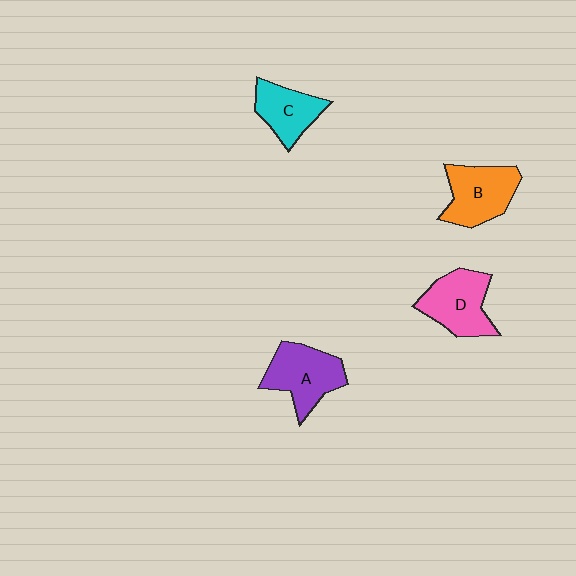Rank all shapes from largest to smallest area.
From largest to smallest: A (purple), D (pink), B (orange), C (cyan).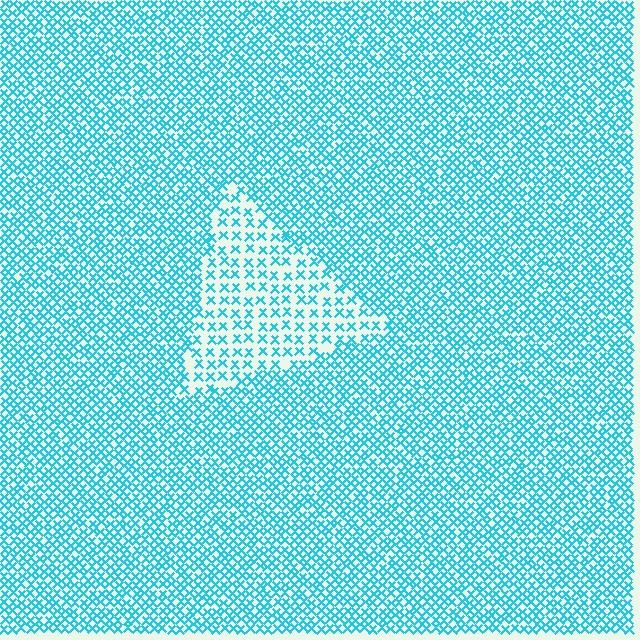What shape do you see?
I see a triangle.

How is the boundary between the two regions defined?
The boundary is defined by a change in element density (approximately 2.1x ratio). All elements are the same color, size, and shape.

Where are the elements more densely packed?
The elements are more densely packed outside the triangle boundary.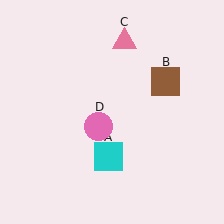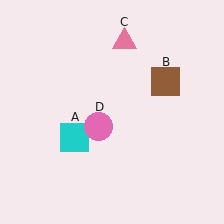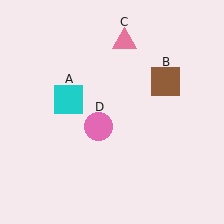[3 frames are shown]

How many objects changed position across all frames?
1 object changed position: cyan square (object A).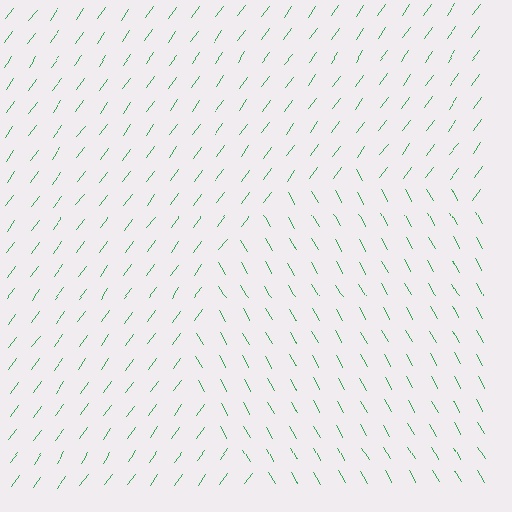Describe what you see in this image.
The image is filled with small green line segments. A circle region in the image has lines oriented differently from the surrounding lines, creating a visible texture boundary.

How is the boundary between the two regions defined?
The boundary is defined purely by a change in line orientation (approximately 66 degrees difference). All lines are the same color and thickness.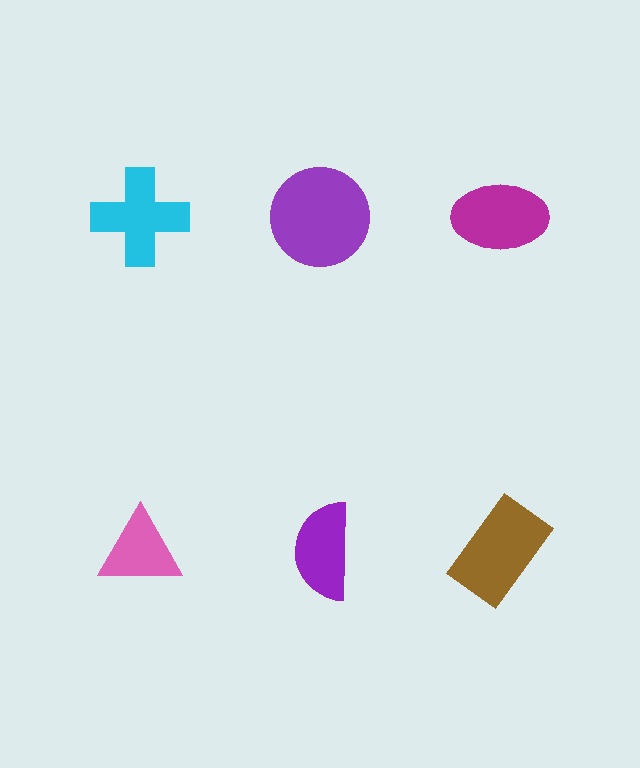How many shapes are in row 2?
3 shapes.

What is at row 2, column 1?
A pink triangle.